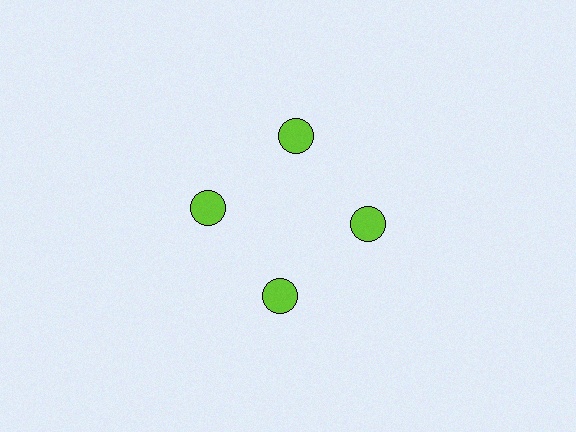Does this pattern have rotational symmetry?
Yes, this pattern has 4-fold rotational symmetry. It looks the same after rotating 90 degrees around the center.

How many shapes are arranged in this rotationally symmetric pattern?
There are 4 shapes, arranged in 4 groups of 1.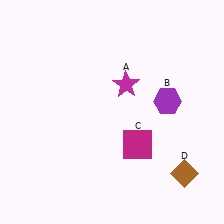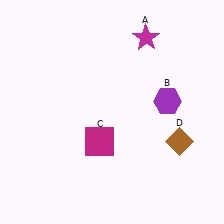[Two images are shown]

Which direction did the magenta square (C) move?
The magenta square (C) moved left.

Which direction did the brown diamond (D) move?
The brown diamond (D) moved up.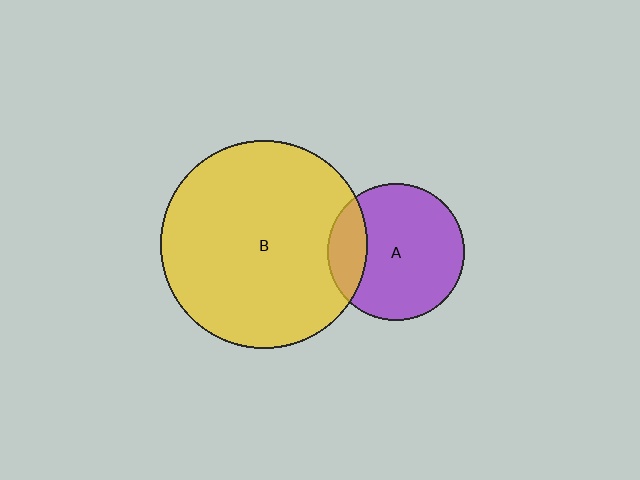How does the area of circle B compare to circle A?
Approximately 2.3 times.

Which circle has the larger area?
Circle B (yellow).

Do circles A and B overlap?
Yes.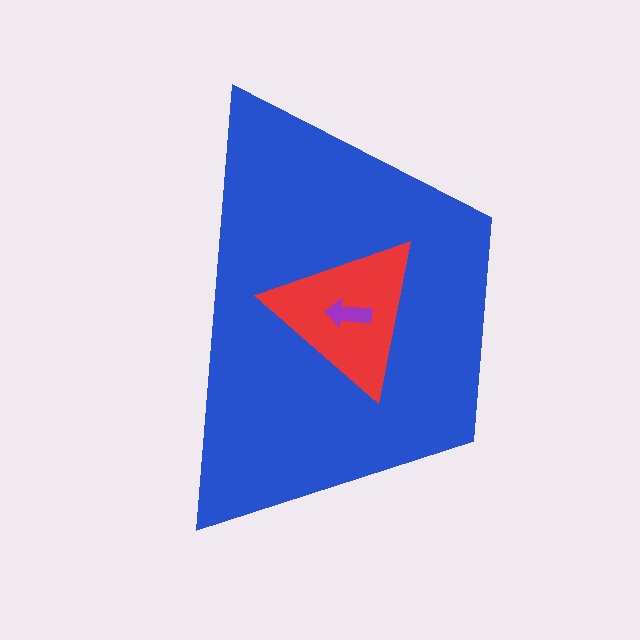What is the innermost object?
The purple arrow.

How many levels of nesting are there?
3.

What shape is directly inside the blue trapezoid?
The red triangle.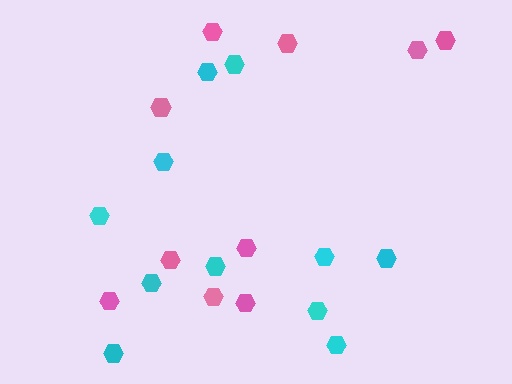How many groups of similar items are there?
There are 2 groups: one group of cyan hexagons (11) and one group of pink hexagons (10).